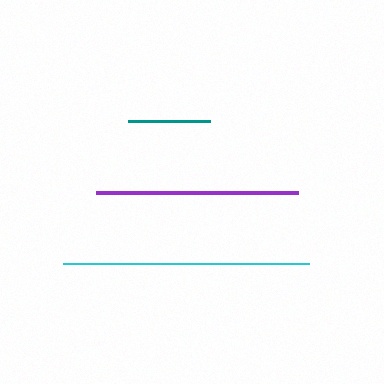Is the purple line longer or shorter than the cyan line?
The cyan line is longer than the purple line.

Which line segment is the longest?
The cyan line is the longest at approximately 246 pixels.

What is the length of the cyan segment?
The cyan segment is approximately 246 pixels long.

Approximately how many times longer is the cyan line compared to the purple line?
The cyan line is approximately 1.2 times the length of the purple line.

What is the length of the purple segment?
The purple segment is approximately 201 pixels long.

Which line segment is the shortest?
The teal line is the shortest at approximately 82 pixels.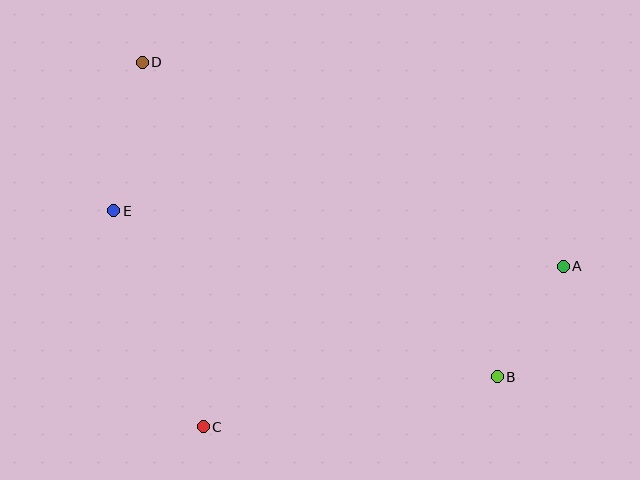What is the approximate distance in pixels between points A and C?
The distance between A and C is approximately 394 pixels.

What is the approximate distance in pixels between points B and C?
The distance between B and C is approximately 298 pixels.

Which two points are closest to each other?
Points A and B are closest to each other.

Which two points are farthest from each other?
Points B and D are farthest from each other.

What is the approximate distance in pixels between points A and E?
The distance between A and E is approximately 453 pixels.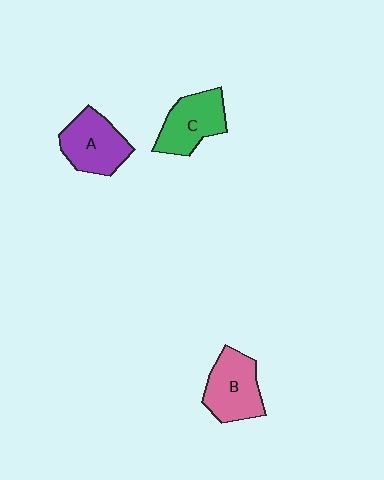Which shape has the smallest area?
Shape C (green).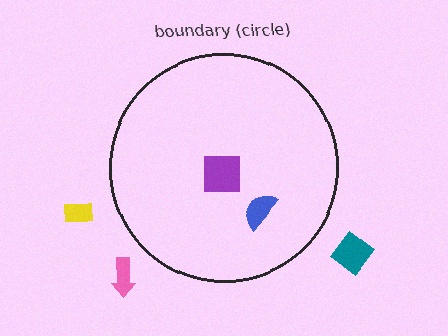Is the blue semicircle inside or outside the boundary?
Inside.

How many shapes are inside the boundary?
2 inside, 3 outside.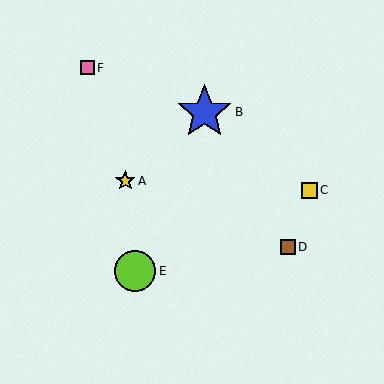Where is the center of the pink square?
The center of the pink square is at (87, 68).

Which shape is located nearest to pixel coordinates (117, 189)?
The yellow star (labeled A) at (125, 181) is nearest to that location.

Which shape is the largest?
The blue star (labeled B) is the largest.